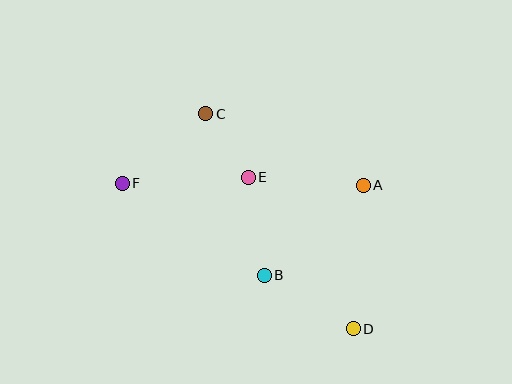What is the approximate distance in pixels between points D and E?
The distance between D and E is approximately 184 pixels.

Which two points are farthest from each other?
Points D and F are farthest from each other.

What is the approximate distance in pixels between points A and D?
The distance between A and D is approximately 144 pixels.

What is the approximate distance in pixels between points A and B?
The distance between A and B is approximately 134 pixels.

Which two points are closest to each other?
Points C and E are closest to each other.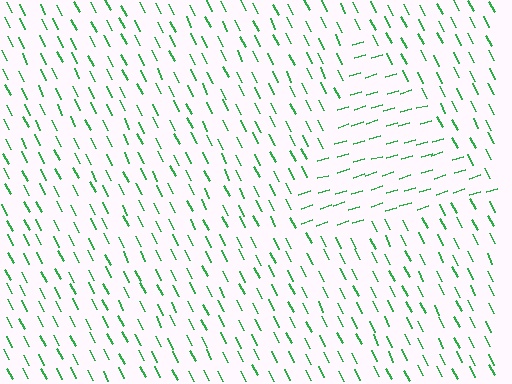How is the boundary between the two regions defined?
The boundary is defined purely by a change in line orientation (approximately 80 degrees difference). All lines are the same color and thickness.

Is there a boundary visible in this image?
Yes, there is a texture boundary formed by a change in line orientation.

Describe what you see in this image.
The image is filled with small green line segments. A triangle region in the image has lines oriented differently from the surrounding lines, creating a visible texture boundary.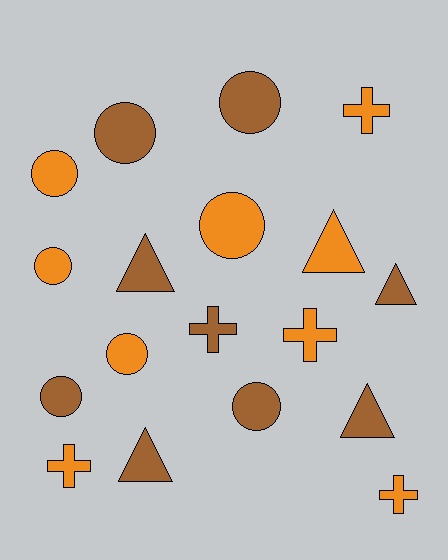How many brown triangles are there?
There are 4 brown triangles.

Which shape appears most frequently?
Circle, with 8 objects.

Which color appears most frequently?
Orange, with 9 objects.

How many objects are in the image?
There are 18 objects.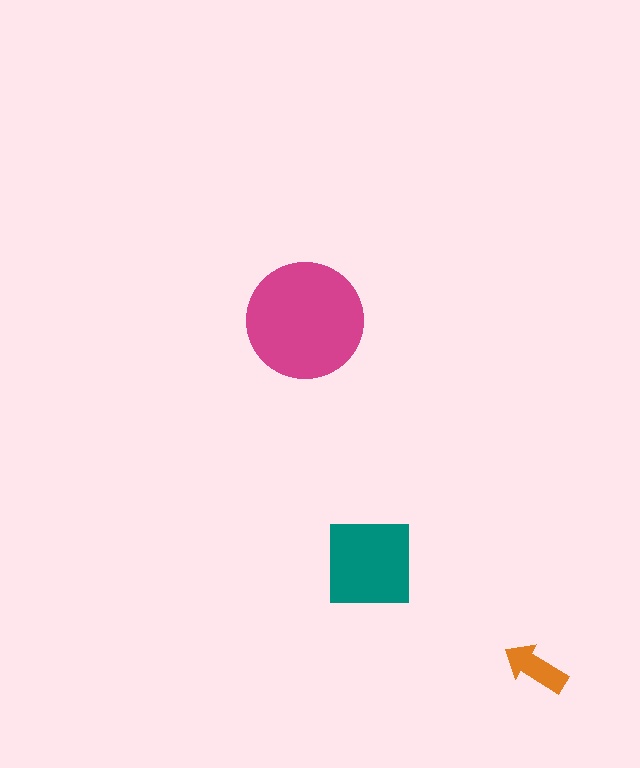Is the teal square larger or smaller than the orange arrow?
Larger.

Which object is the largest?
The magenta circle.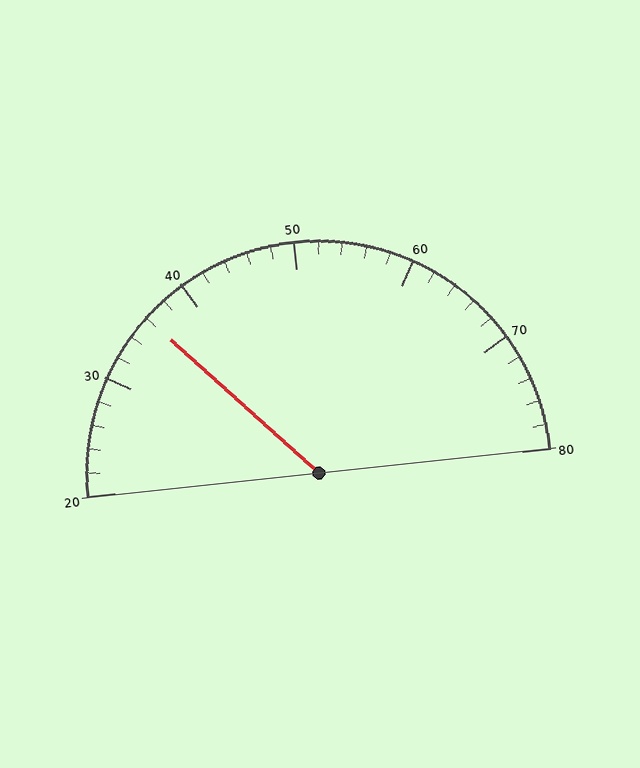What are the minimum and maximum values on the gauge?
The gauge ranges from 20 to 80.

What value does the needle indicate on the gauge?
The needle indicates approximately 36.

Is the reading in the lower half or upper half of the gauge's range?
The reading is in the lower half of the range (20 to 80).